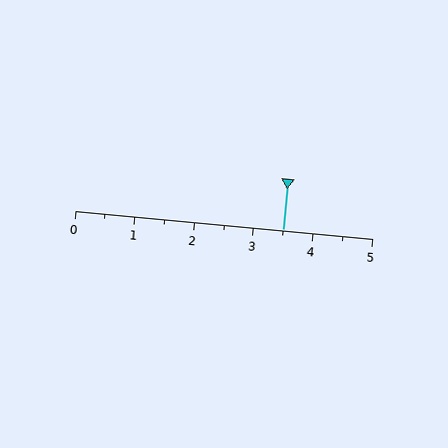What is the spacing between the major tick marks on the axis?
The major ticks are spaced 1 apart.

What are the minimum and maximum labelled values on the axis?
The axis runs from 0 to 5.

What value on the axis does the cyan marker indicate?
The marker indicates approximately 3.5.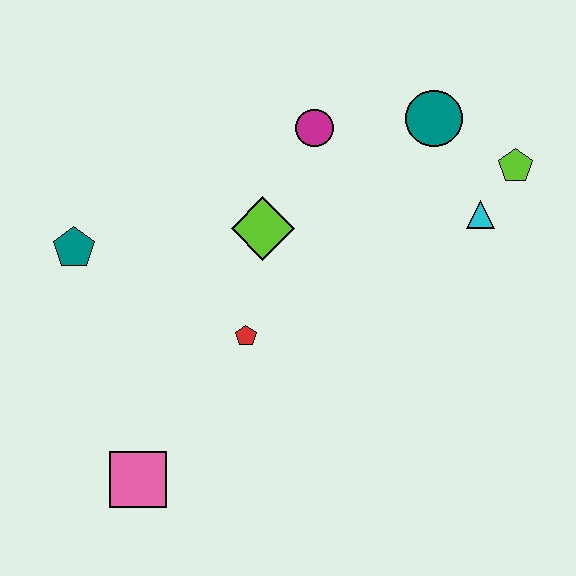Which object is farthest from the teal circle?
The pink square is farthest from the teal circle.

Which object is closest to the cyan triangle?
The lime pentagon is closest to the cyan triangle.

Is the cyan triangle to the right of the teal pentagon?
Yes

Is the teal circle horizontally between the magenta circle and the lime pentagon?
Yes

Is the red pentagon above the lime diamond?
No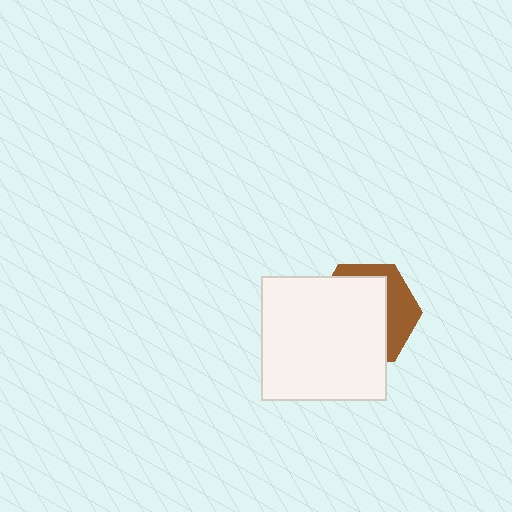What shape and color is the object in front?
The object in front is a white square.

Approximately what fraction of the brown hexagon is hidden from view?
Roughly 67% of the brown hexagon is hidden behind the white square.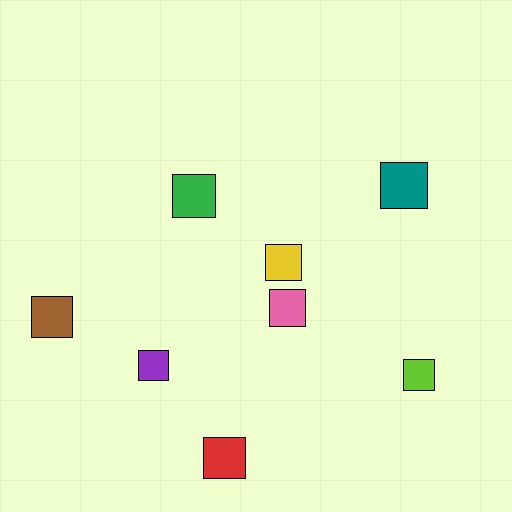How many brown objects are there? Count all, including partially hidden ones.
There is 1 brown object.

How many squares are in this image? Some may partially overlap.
There are 8 squares.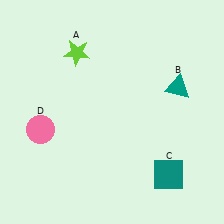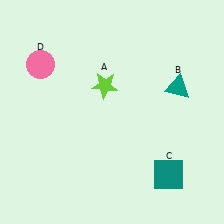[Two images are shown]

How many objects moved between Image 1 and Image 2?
2 objects moved between the two images.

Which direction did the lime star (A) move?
The lime star (A) moved down.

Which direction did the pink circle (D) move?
The pink circle (D) moved up.